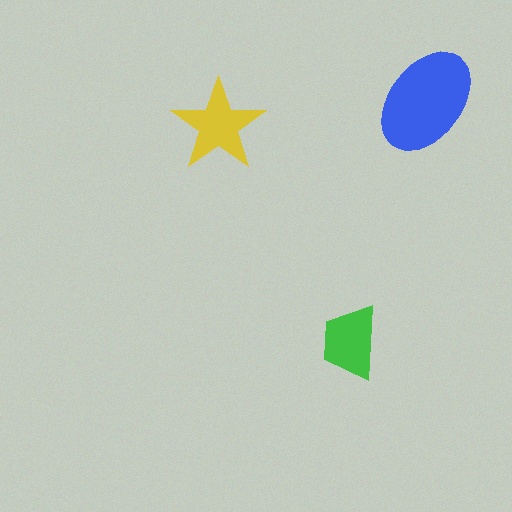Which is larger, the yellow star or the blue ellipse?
The blue ellipse.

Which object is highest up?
The blue ellipse is topmost.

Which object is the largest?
The blue ellipse.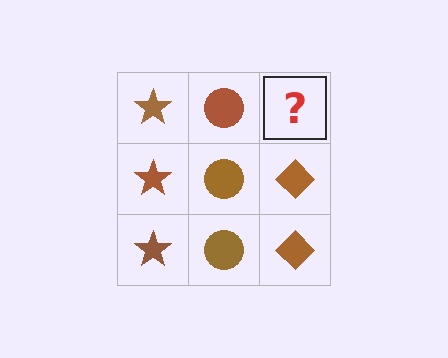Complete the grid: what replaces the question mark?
The question mark should be replaced with a brown diamond.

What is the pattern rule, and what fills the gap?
The rule is that each column has a consistent shape. The gap should be filled with a brown diamond.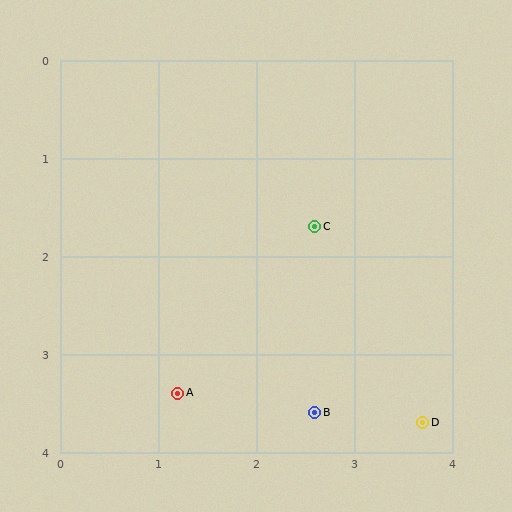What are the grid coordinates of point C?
Point C is at approximately (2.6, 1.7).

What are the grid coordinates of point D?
Point D is at approximately (3.7, 3.7).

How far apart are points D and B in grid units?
Points D and B are about 1.1 grid units apart.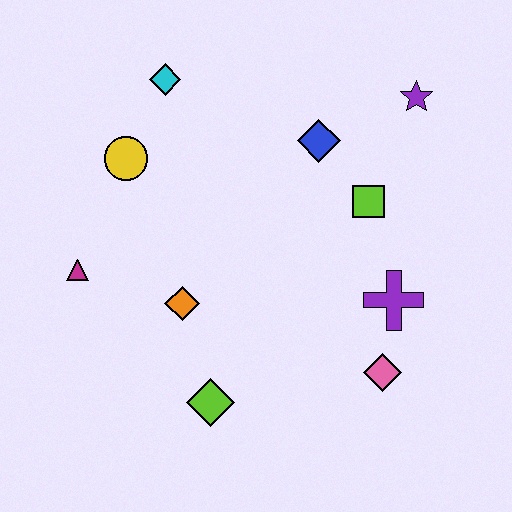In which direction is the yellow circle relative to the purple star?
The yellow circle is to the left of the purple star.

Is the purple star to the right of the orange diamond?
Yes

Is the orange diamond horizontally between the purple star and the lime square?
No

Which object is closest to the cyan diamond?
The yellow circle is closest to the cyan diamond.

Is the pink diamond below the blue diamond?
Yes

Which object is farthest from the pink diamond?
The cyan diamond is farthest from the pink diamond.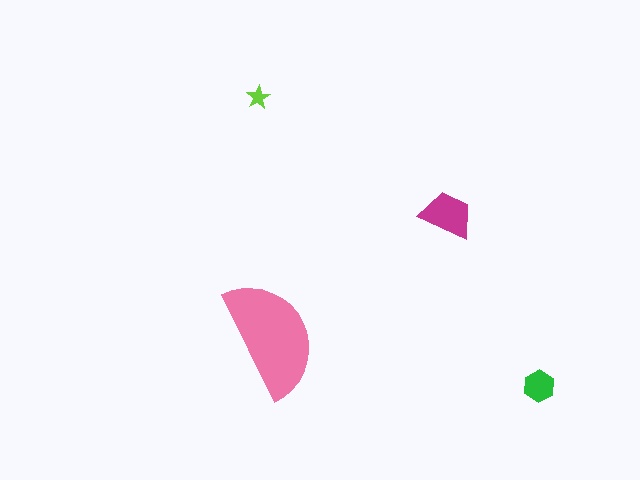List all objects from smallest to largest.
The lime star, the green hexagon, the magenta trapezoid, the pink semicircle.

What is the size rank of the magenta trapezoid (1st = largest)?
2nd.